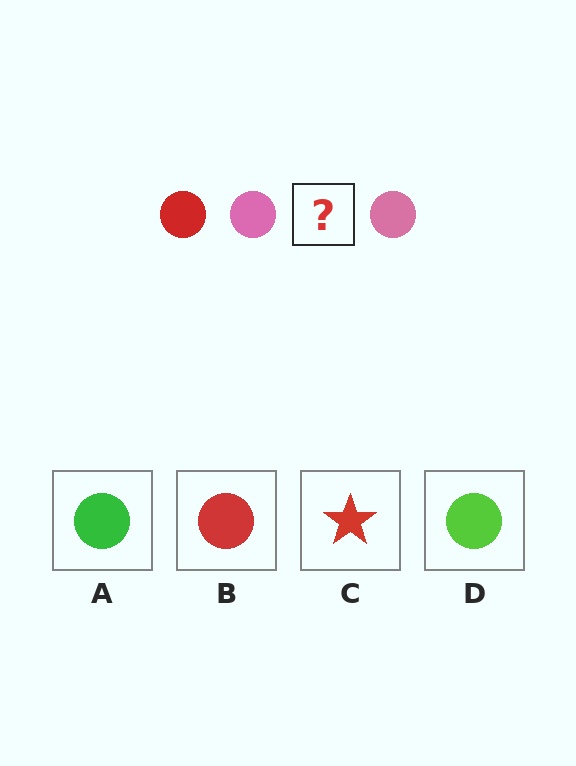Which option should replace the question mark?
Option B.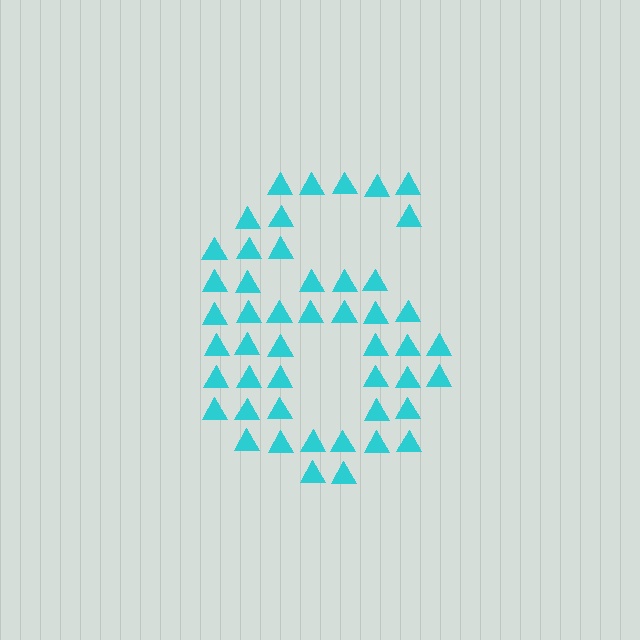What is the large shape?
The large shape is the digit 6.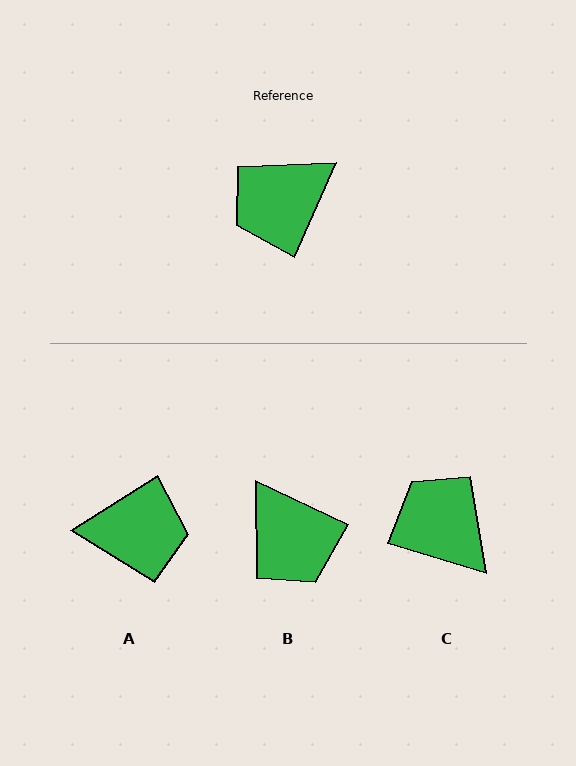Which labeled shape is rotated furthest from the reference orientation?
A, about 146 degrees away.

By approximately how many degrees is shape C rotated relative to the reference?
Approximately 83 degrees clockwise.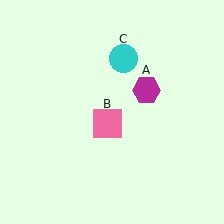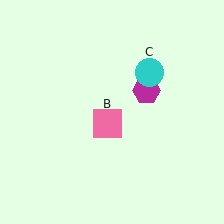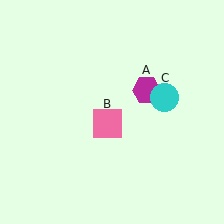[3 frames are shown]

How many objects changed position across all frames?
1 object changed position: cyan circle (object C).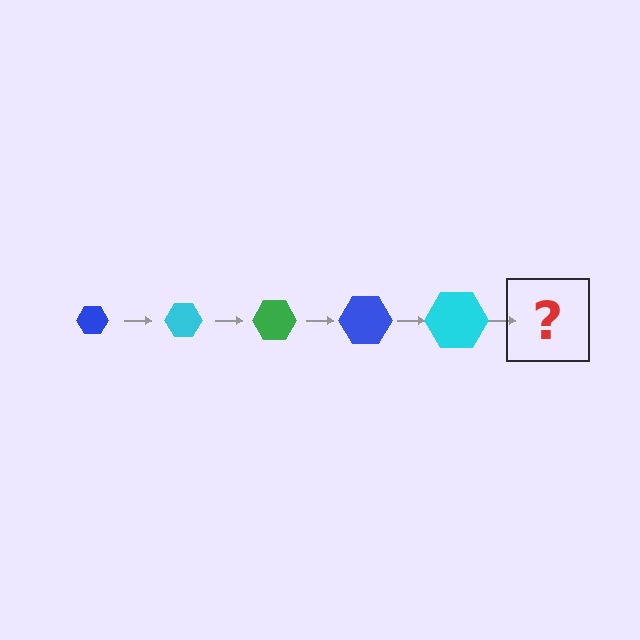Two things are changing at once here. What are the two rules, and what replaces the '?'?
The two rules are that the hexagon grows larger each step and the color cycles through blue, cyan, and green. The '?' should be a green hexagon, larger than the previous one.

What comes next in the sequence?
The next element should be a green hexagon, larger than the previous one.